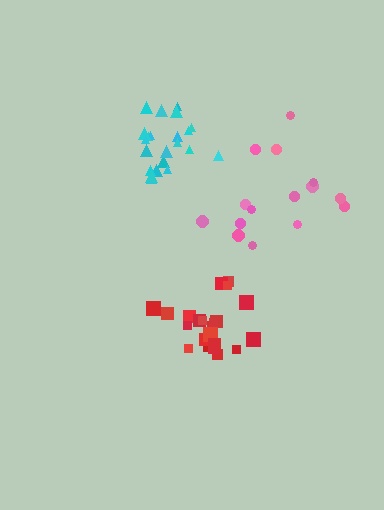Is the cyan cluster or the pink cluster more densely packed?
Cyan.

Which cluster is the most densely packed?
Red.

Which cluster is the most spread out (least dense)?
Pink.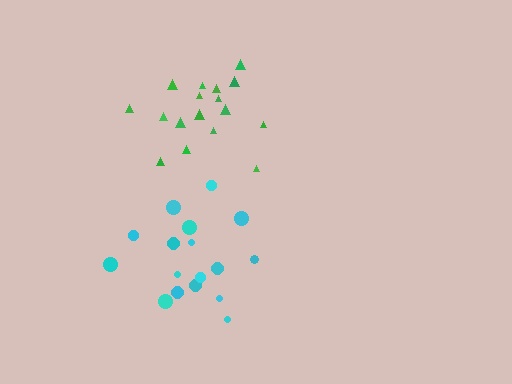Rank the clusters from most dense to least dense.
green, cyan.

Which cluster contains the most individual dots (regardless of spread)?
Green (17).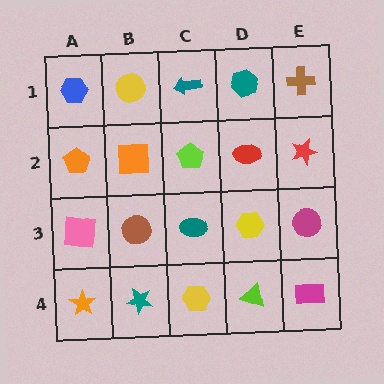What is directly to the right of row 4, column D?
A magenta rectangle.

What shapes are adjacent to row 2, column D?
A teal hexagon (row 1, column D), a yellow hexagon (row 3, column D), a lime pentagon (row 2, column C), a red star (row 2, column E).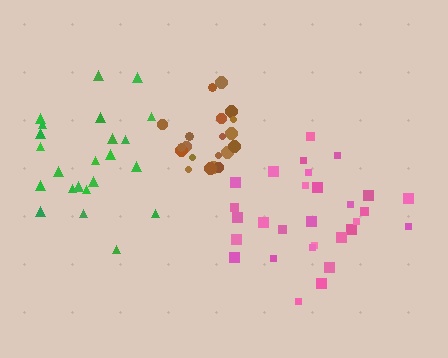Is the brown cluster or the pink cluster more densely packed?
Brown.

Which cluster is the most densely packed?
Brown.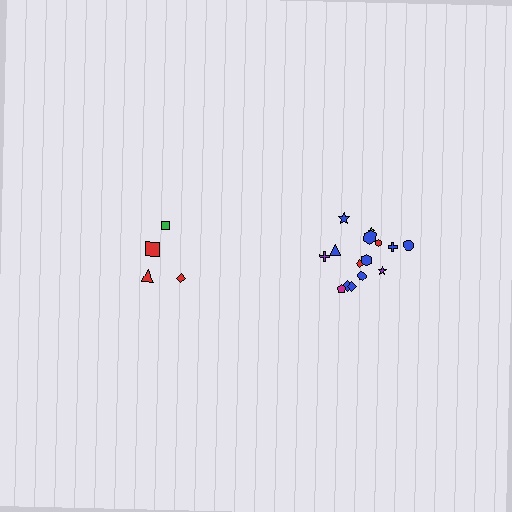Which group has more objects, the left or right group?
The right group.